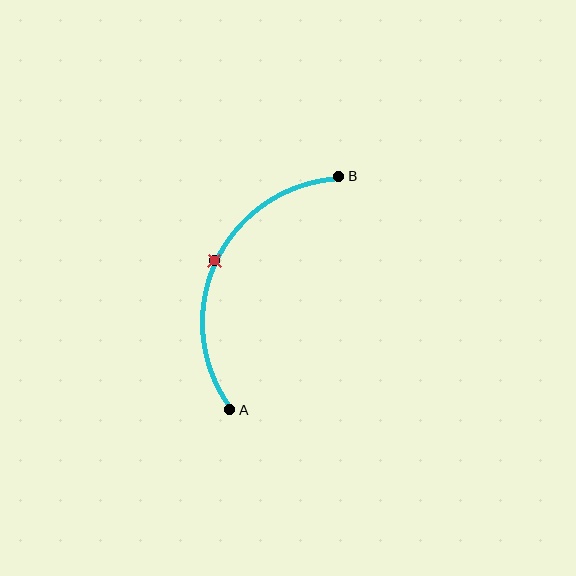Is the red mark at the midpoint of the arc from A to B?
Yes. The red mark lies on the arc at equal arc-length from both A and B — it is the arc midpoint.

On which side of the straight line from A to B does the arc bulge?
The arc bulges to the left of the straight line connecting A and B.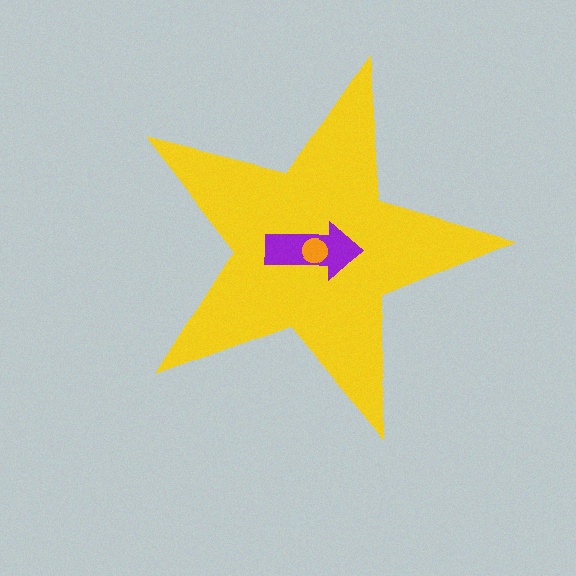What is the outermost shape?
The yellow star.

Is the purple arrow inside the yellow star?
Yes.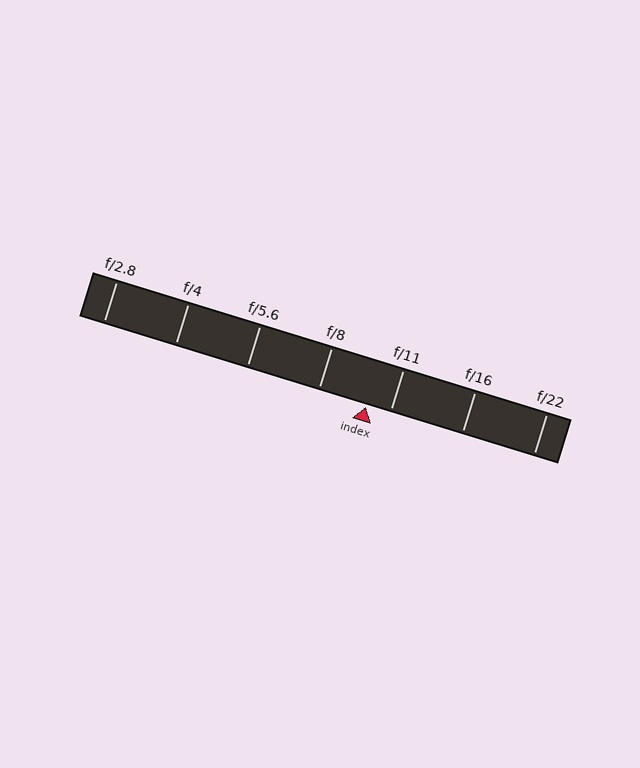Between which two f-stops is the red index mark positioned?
The index mark is between f/8 and f/11.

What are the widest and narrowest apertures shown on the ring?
The widest aperture shown is f/2.8 and the narrowest is f/22.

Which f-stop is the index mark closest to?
The index mark is closest to f/11.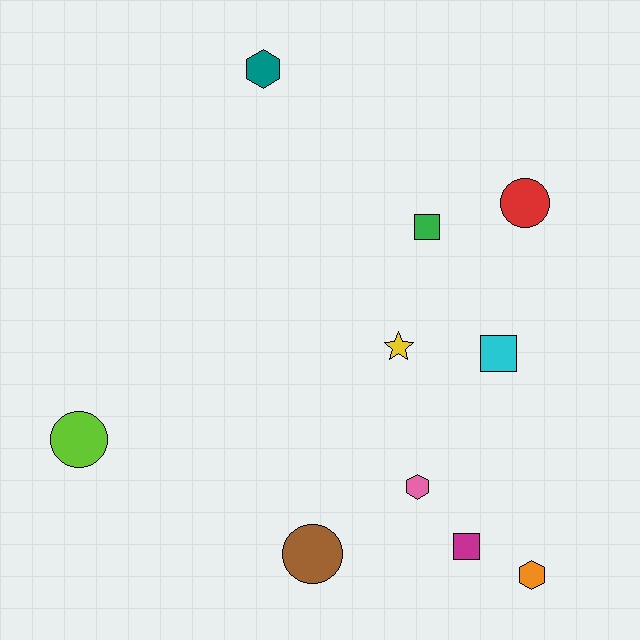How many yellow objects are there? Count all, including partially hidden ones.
There is 1 yellow object.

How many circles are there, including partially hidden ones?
There are 3 circles.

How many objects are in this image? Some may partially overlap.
There are 10 objects.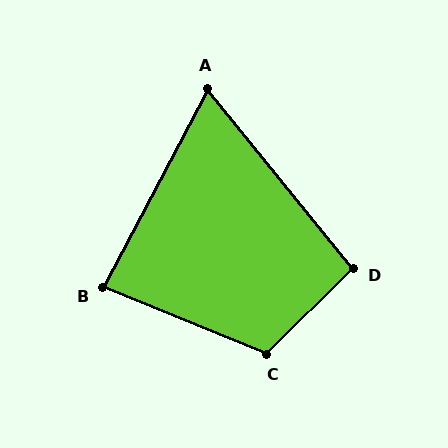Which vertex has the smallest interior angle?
A, at approximately 67 degrees.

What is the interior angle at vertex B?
Approximately 85 degrees (acute).